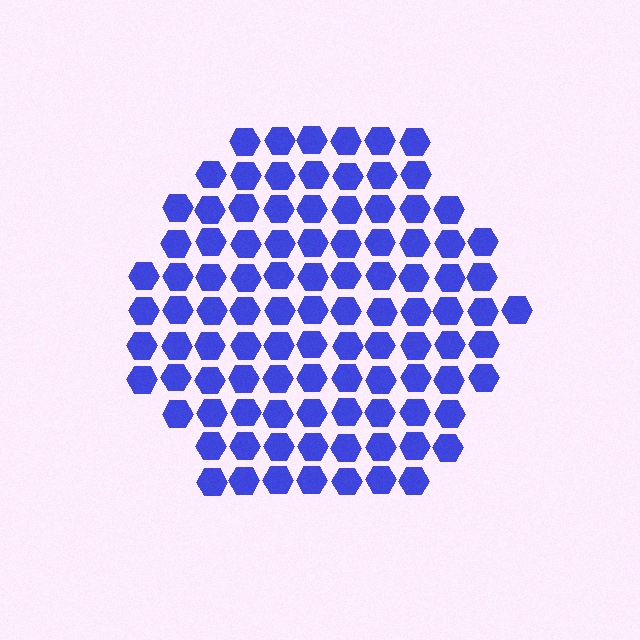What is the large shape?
The large shape is a hexagon.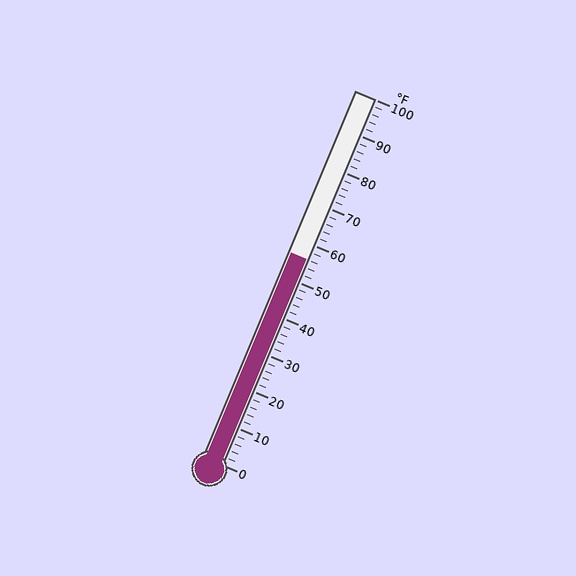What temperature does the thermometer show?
The thermometer shows approximately 56°F.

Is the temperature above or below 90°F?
The temperature is below 90°F.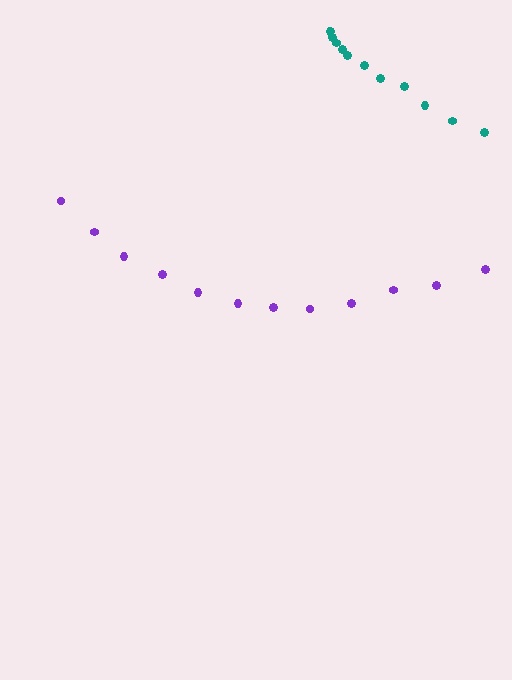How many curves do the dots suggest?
There are 2 distinct paths.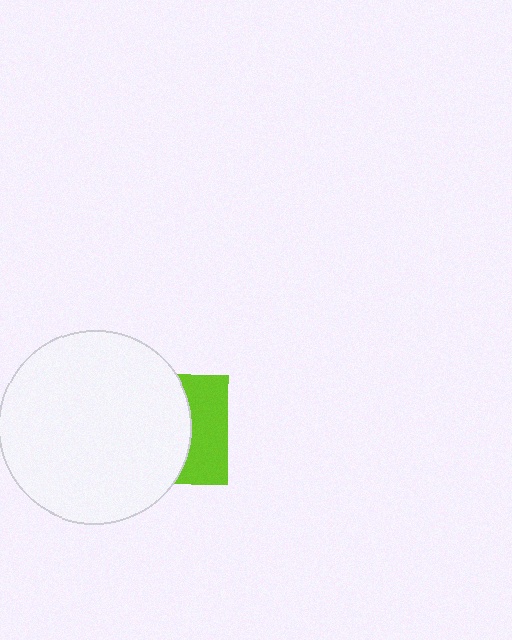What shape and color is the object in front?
The object in front is a white circle.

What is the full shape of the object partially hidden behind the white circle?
The partially hidden object is a lime square.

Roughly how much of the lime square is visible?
A small part of it is visible (roughly 38%).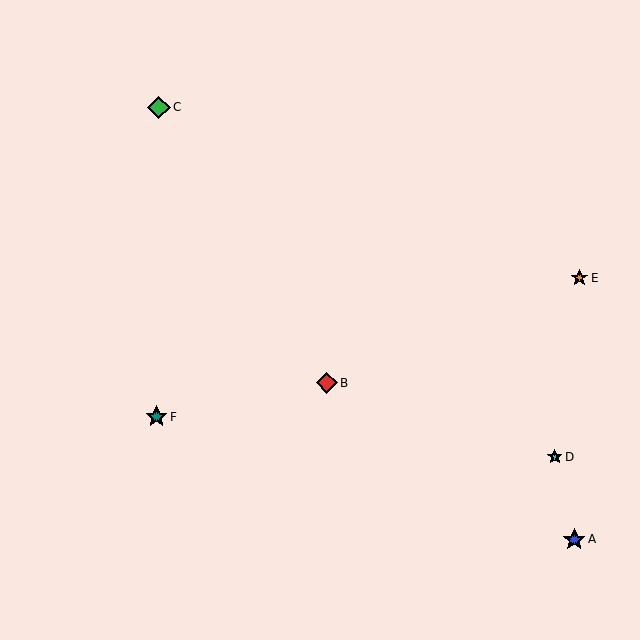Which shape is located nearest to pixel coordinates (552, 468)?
The cyan star (labeled D) at (555, 457) is nearest to that location.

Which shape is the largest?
The green diamond (labeled C) is the largest.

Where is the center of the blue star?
The center of the blue star is at (574, 539).